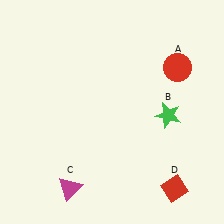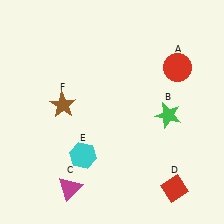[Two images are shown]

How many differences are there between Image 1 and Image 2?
There are 2 differences between the two images.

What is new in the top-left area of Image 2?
A brown star (F) was added in the top-left area of Image 2.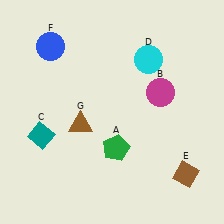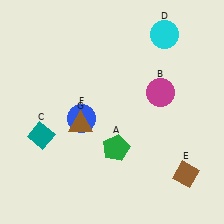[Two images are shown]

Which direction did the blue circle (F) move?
The blue circle (F) moved down.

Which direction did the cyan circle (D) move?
The cyan circle (D) moved up.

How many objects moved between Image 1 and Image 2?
2 objects moved between the two images.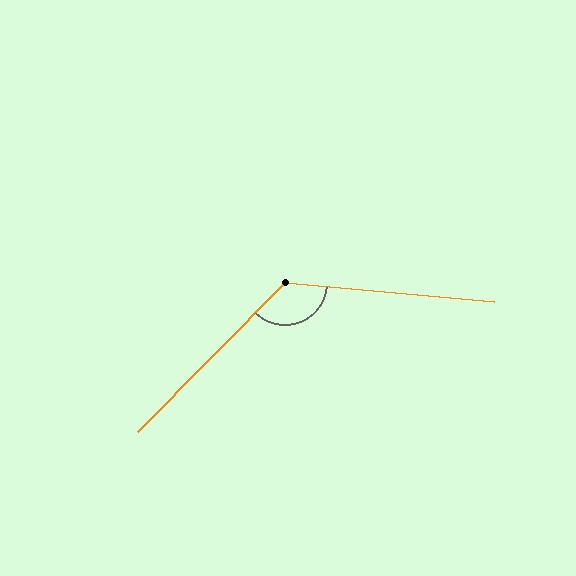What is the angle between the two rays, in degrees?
Approximately 129 degrees.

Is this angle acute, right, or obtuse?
It is obtuse.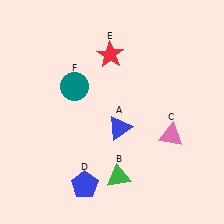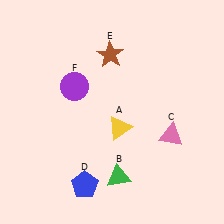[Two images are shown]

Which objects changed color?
A changed from blue to yellow. E changed from red to brown. F changed from teal to purple.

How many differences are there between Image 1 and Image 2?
There are 3 differences between the two images.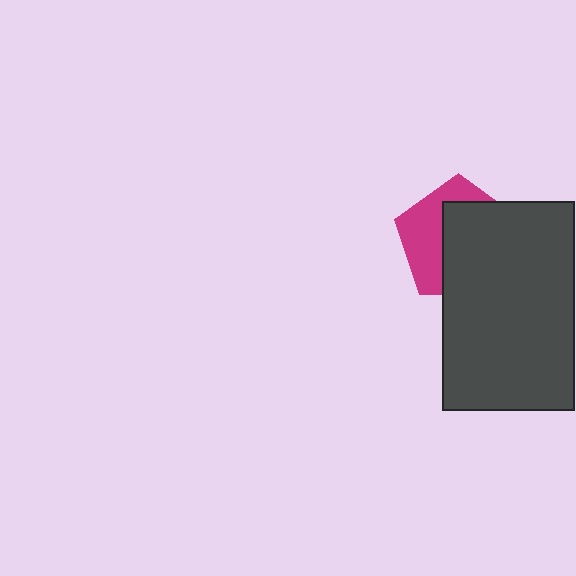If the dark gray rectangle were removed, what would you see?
You would see the complete magenta pentagon.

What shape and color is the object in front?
The object in front is a dark gray rectangle.